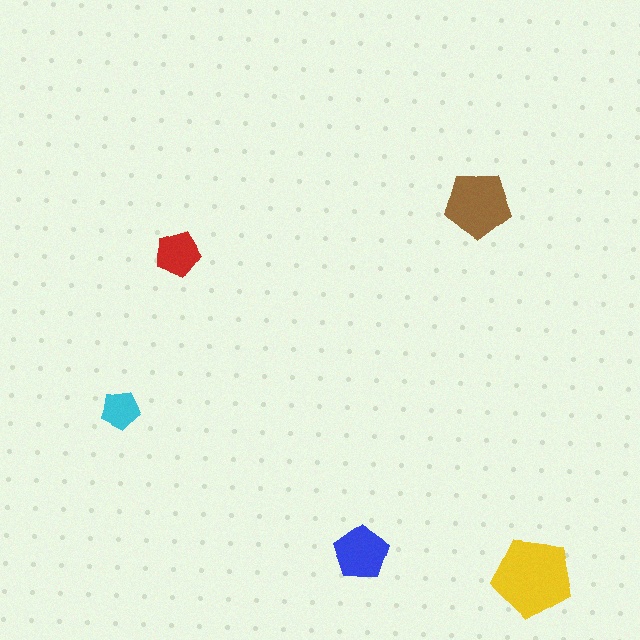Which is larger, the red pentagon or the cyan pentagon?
The red one.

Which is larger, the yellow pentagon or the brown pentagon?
The yellow one.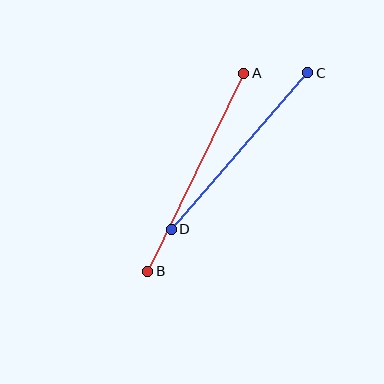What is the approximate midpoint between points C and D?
The midpoint is at approximately (239, 151) pixels.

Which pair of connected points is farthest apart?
Points A and B are farthest apart.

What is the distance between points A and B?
The distance is approximately 220 pixels.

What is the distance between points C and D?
The distance is approximately 208 pixels.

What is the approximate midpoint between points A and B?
The midpoint is at approximately (196, 172) pixels.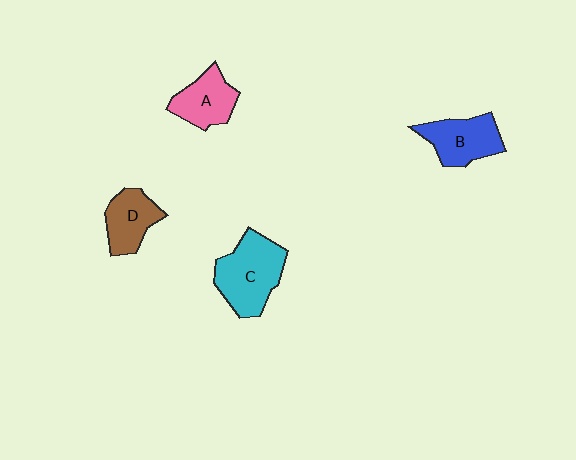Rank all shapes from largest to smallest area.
From largest to smallest: C (cyan), B (blue), A (pink), D (brown).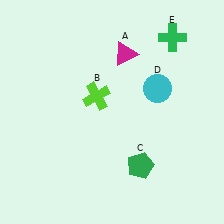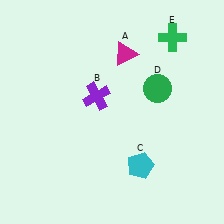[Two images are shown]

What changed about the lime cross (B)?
In Image 1, B is lime. In Image 2, it changed to purple.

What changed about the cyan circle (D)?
In Image 1, D is cyan. In Image 2, it changed to green.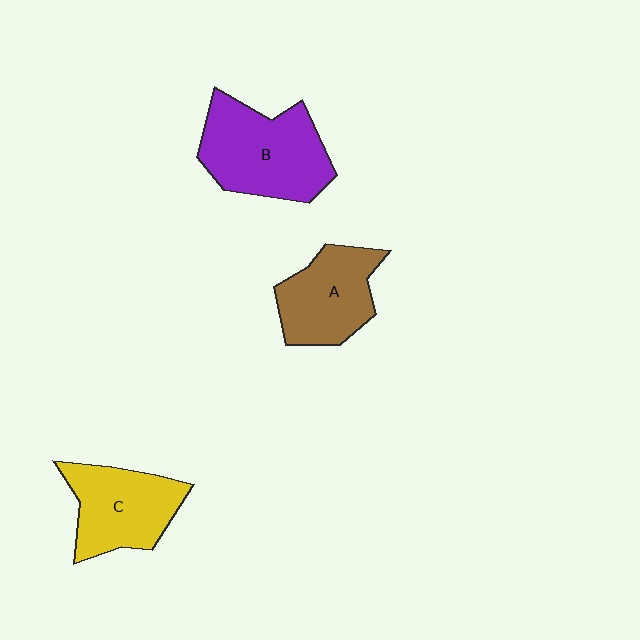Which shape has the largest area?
Shape B (purple).